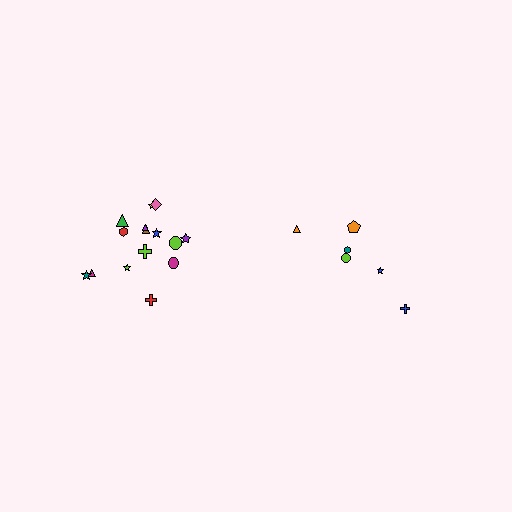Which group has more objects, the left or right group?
The left group.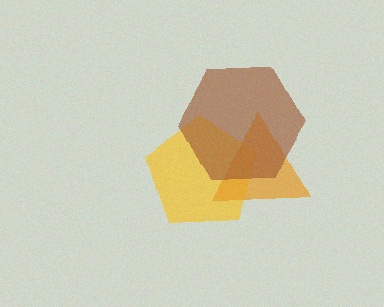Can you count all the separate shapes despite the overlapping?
Yes, there are 3 separate shapes.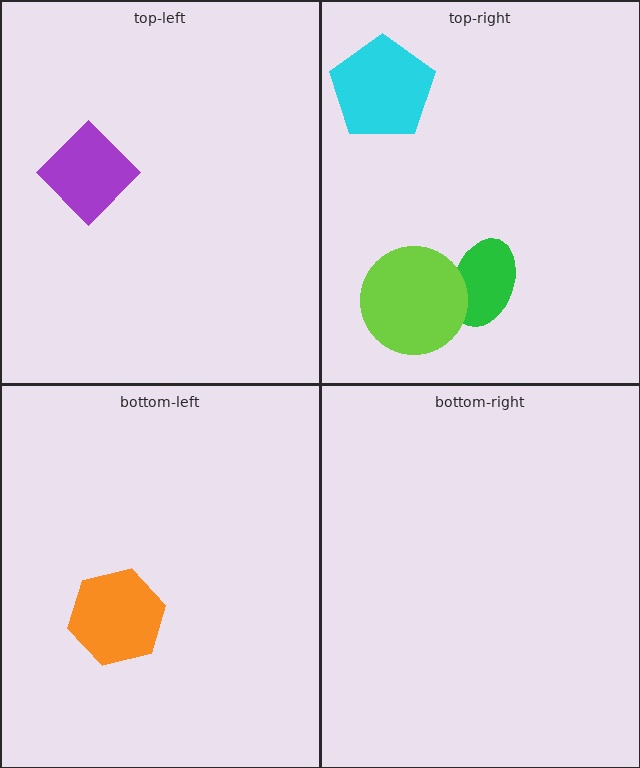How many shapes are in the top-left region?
1.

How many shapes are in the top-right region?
3.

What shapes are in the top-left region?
The purple diamond.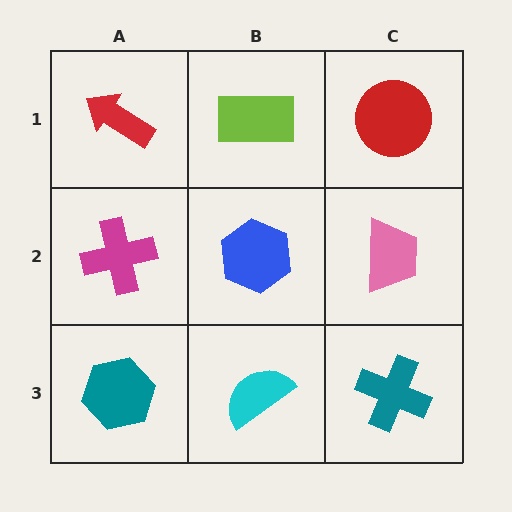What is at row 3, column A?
A teal hexagon.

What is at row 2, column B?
A blue hexagon.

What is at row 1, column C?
A red circle.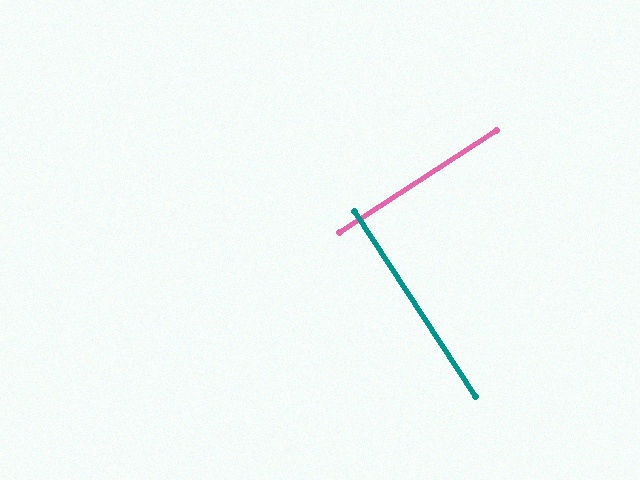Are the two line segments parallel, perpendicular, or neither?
Perpendicular — they meet at approximately 90°.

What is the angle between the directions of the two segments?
Approximately 90 degrees.